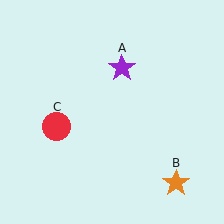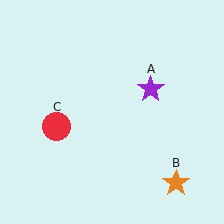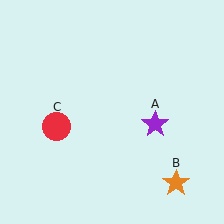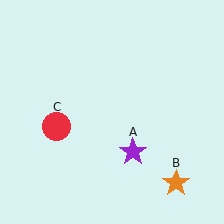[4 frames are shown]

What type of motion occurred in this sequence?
The purple star (object A) rotated clockwise around the center of the scene.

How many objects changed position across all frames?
1 object changed position: purple star (object A).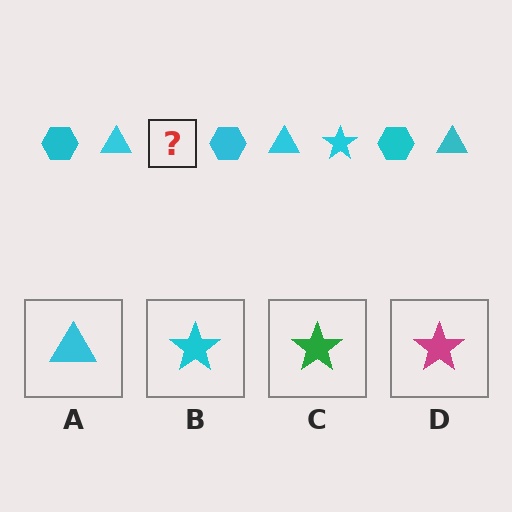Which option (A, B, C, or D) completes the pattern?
B.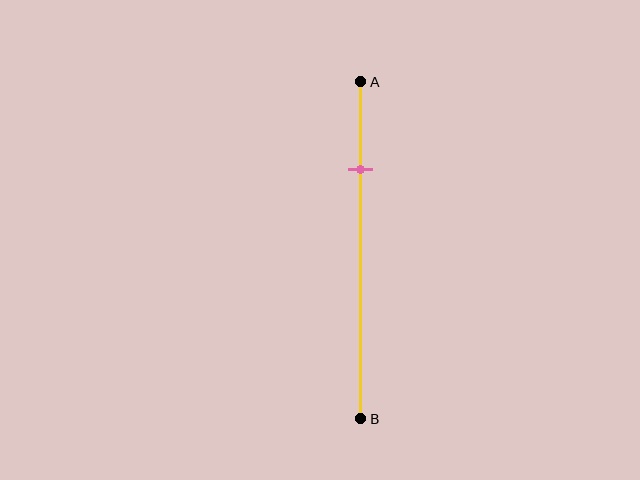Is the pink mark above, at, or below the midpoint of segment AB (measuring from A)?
The pink mark is above the midpoint of segment AB.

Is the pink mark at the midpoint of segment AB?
No, the mark is at about 25% from A, not at the 50% midpoint.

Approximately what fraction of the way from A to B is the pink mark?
The pink mark is approximately 25% of the way from A to B.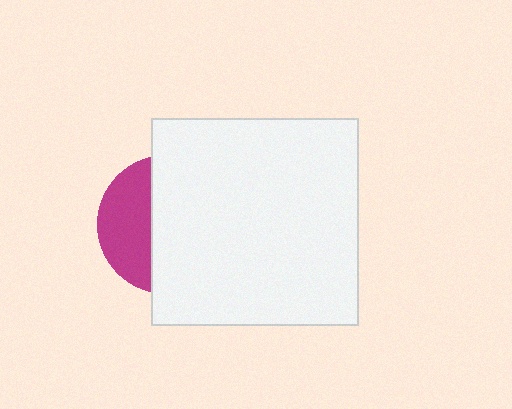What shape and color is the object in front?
The object in front is a white square.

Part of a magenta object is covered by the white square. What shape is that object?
It is a circle.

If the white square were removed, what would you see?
You would see the complete magenta circle.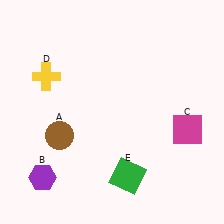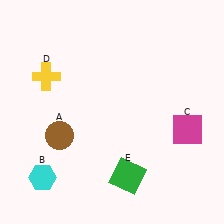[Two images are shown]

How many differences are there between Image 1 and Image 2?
There is 1 difference between the two images.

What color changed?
The hexagon (B) changed from purple in Image 1 to cyan in Image 2.